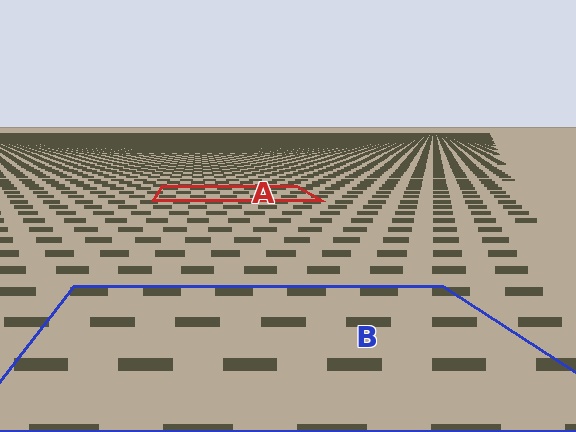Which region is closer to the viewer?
Region B is closer. The texture elements there are larger and more spread out.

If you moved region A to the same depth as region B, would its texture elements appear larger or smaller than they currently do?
They would appear larger. At a closer depth, the same texture elements are projected at a bigger on-screen size.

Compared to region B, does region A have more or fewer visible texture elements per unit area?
Region A has more texture elements per unit area — they are packed more densely because it is farther away.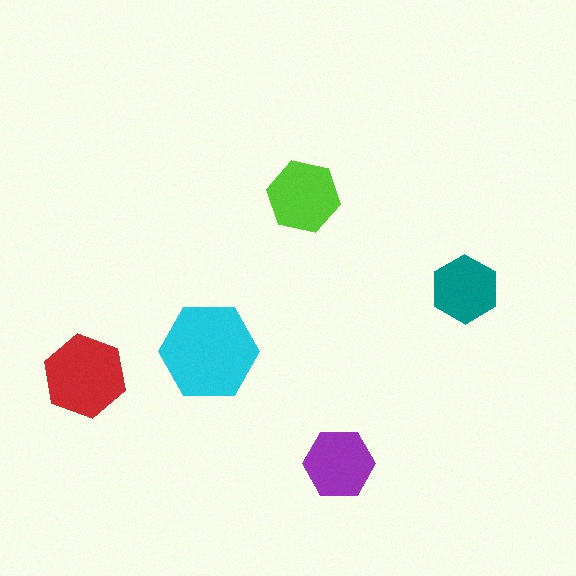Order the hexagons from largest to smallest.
the cyan one, the red one, the lime one, the purple one, the teal one.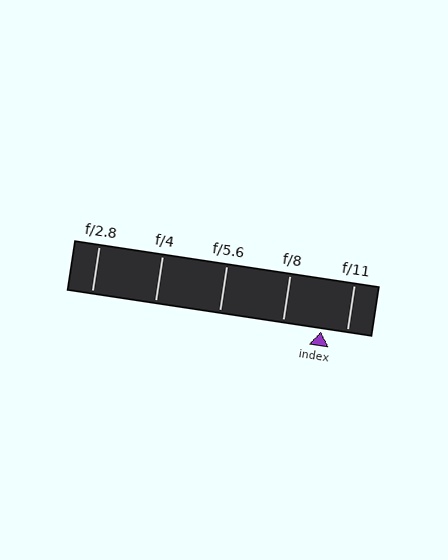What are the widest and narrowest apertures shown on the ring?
The widest aperture shown is f/2.8 and the narrowest is f/11.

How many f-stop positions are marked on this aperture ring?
There are 5 f-stop positions marked.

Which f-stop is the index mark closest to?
The index mark is closest to f/11.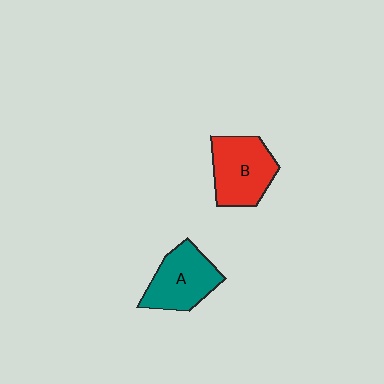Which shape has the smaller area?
Shape A (teal).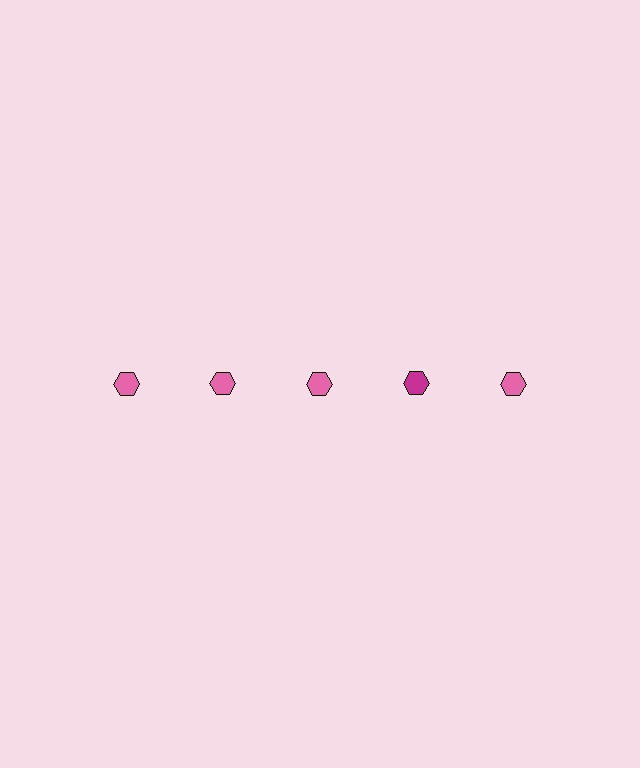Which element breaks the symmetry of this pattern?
The magenta hexagon in the top row, second from right column breaks the symmetry. All other shapes are pink hexagons.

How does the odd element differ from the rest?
It has a different color: magenta instead of pink.